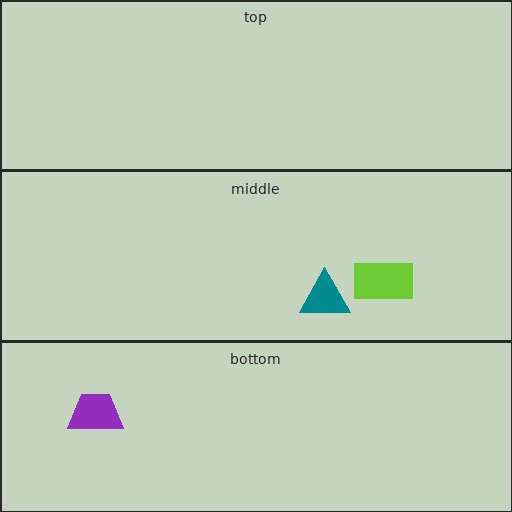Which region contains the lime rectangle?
The middle region.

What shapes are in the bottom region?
The purple trapezoid.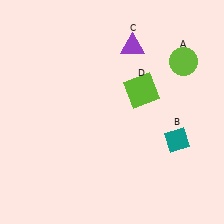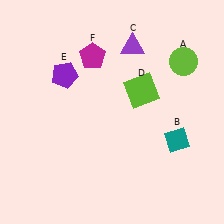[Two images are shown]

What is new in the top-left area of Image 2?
A magenta pentagon (F) was added in the top-left area of Image 2.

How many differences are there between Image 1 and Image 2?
There are 2 differences between the two images.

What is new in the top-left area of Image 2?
A purple pentagon (E) was added in the top-left area of Image 2.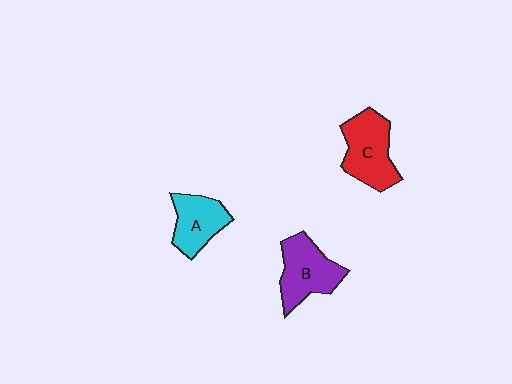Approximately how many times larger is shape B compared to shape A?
Approximately 1.2 times.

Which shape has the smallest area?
Shape A (cyan).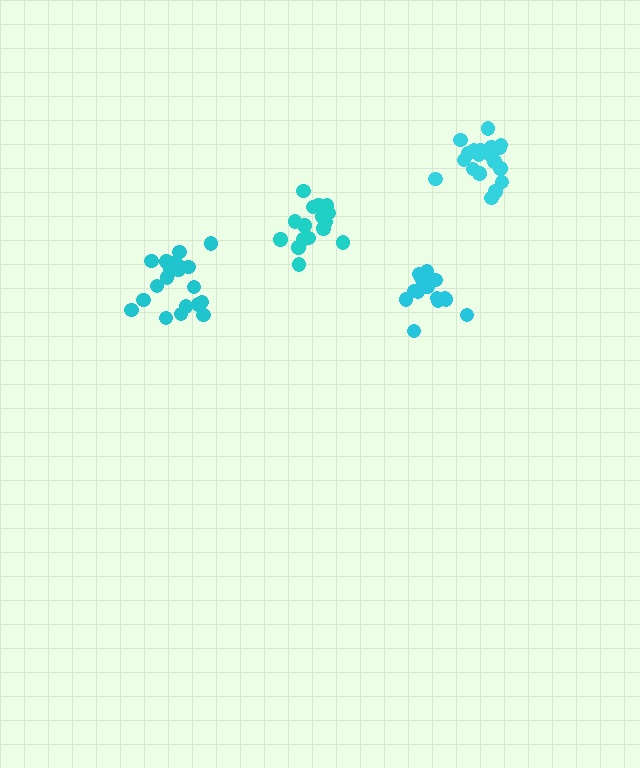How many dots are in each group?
Group 1: 15 dots, Group 2: 20 dots, Group 3: 17 dots, Group 4: 20 dots (72 total).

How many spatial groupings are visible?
There are 4 spatial groupings.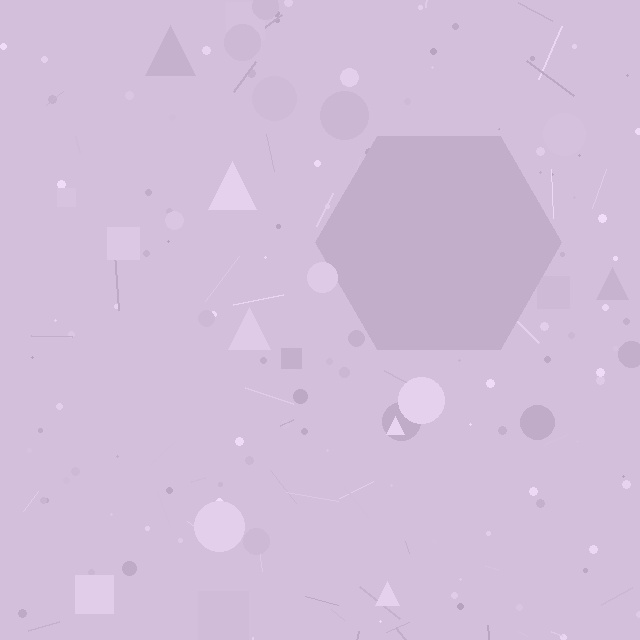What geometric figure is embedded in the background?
A hexagon is embedded in the background.